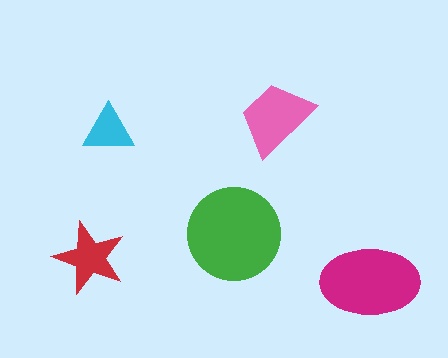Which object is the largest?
The green circle.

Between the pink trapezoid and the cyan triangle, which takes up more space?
The pink trapezoid.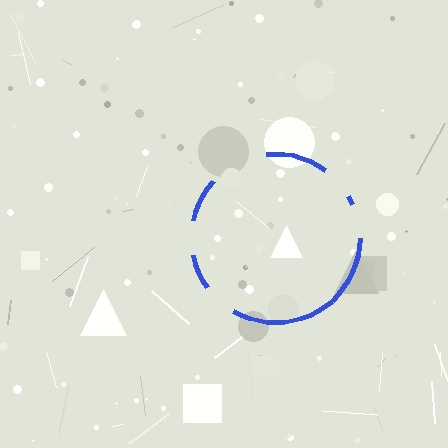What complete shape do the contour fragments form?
The contour fragments form a circle.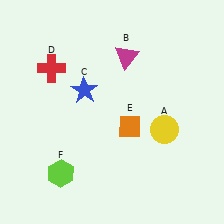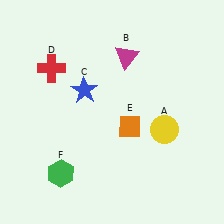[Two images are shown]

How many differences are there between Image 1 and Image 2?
There is 1 difference between the two images.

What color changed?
The hexagon (F) changed from lime in Image 1 to green in Image 2.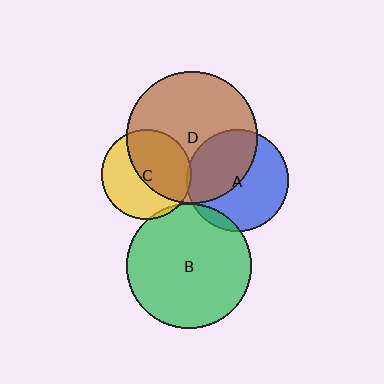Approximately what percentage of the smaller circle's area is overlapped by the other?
Approximately 50%.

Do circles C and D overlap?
Yes.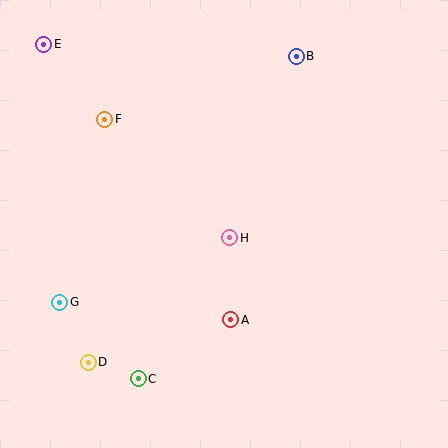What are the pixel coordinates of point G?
Point G is at (59, 302).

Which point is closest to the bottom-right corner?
Point A is closest to the bottom-right corner.